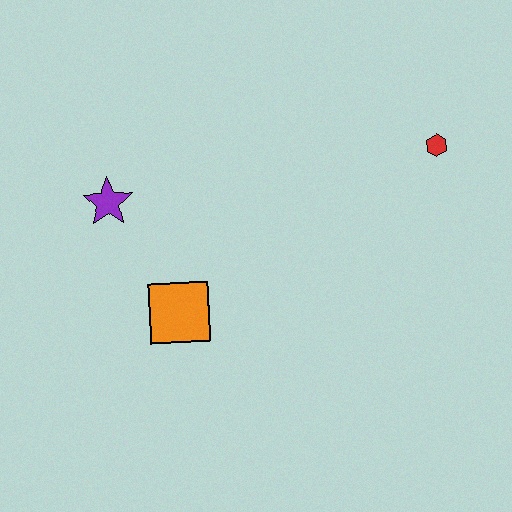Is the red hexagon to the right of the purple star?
Yes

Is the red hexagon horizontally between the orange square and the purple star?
No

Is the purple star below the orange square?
No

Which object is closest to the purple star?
The orange square is closest to the purple star.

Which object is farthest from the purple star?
The red hexagon is farthest from the purple star.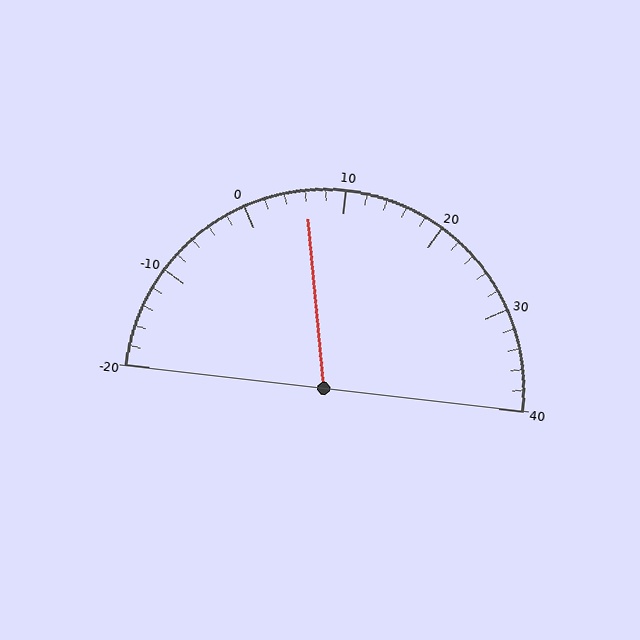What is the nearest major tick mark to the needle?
The nearest major tick mark is 10.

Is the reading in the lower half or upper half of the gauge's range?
The reading is in the lower half of the range (-20 to 40).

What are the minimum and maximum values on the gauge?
The gauge ranges from -20 to 40.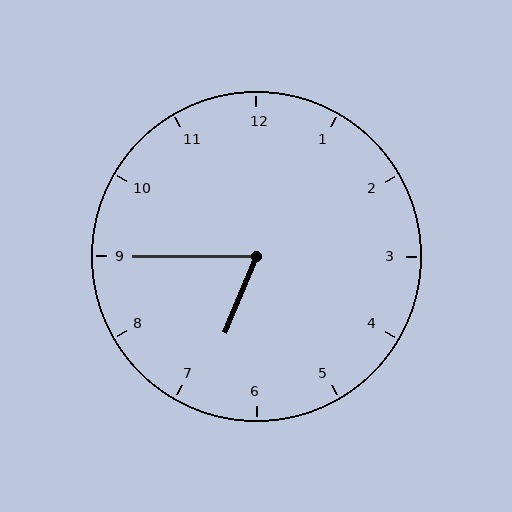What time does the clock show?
6:45.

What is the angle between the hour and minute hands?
Approximately 68 degrees.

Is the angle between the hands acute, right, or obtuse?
It is acute.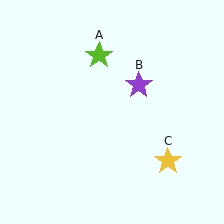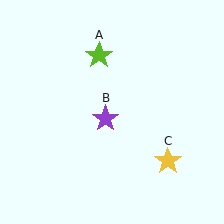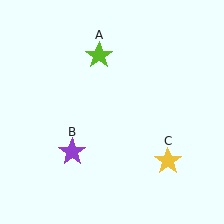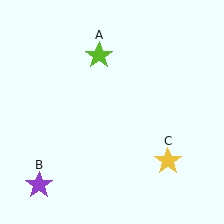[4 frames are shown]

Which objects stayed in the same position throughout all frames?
Lime star (object A) and yellow star (object C) remained stationary.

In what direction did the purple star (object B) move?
The purple star (object B) moved down and to the left.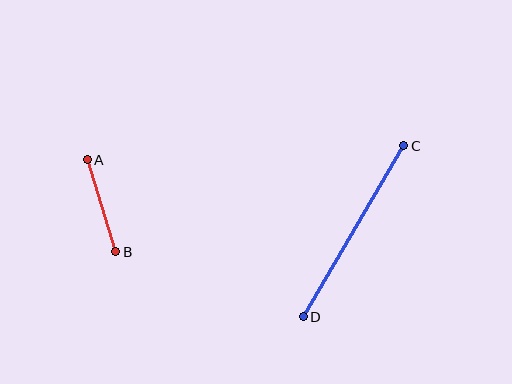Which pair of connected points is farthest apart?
Points C and D are farthest apart.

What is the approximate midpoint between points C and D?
The midpoint is at approximately (354, 231) pixels.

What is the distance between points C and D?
The distance is approximately 198 pixels.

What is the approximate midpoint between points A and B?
The midpoint is at approximately (102, 206) pixels.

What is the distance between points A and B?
The distance is approximately 96 pixels.